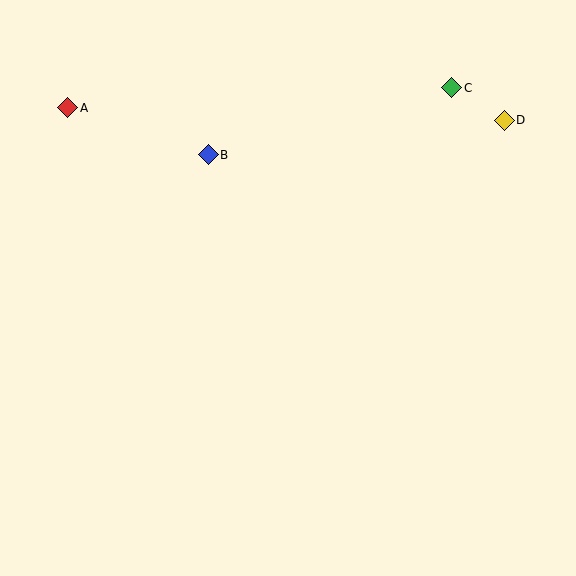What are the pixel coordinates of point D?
Point D is at (504, 120).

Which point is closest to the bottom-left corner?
Point B is closest to the bottom-left corner.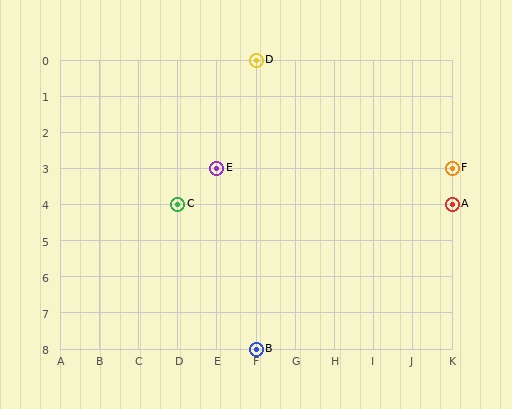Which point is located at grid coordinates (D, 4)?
Point C is at (D, 4).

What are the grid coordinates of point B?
Point B is at grid coordinates (F, 8).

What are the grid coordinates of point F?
Point F is at grid coordinates (K, 3).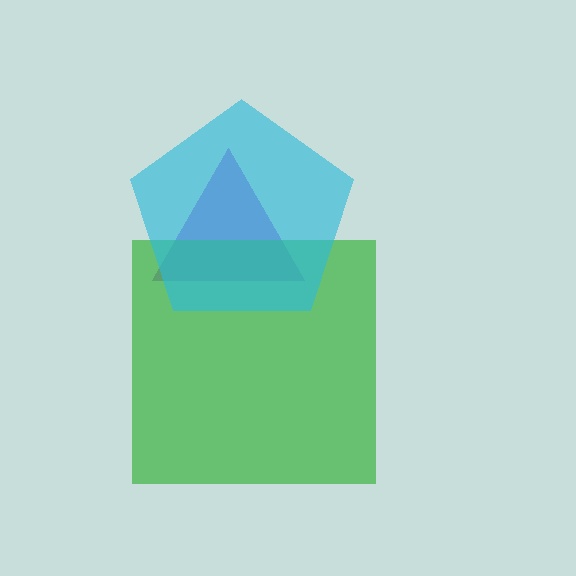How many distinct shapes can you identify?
There are 3 distinct shapes: a purple triangle, a green square, a cyan pentagon.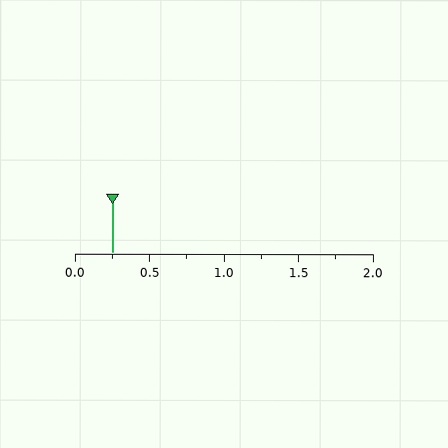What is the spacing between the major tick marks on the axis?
The major ticks are spaced 0.5 apart.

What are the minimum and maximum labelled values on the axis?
The axis runs from 0.0 to 2.0.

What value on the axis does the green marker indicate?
The marker indicates approximately 0.25.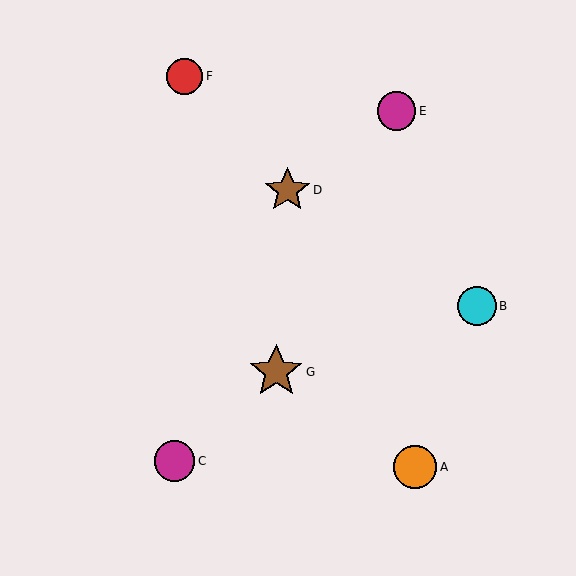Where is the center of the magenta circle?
The center of the magenta circle is at (397, 111).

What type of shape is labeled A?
Shape A is an orange circle.